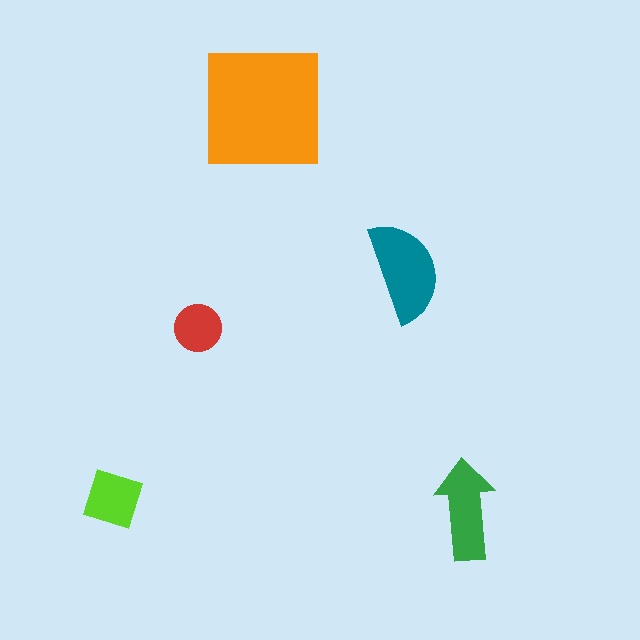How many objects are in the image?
There are 5 objects in the image.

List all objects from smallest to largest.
The red circle, the lime diamond, the green arrow, the teal semicircle, the orange square.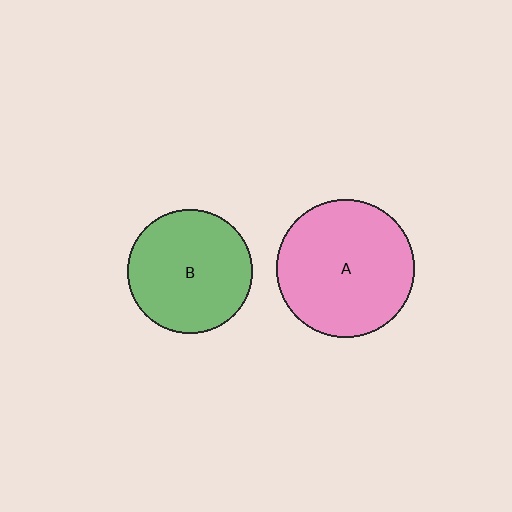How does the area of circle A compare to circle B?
Approximately 1.2 times.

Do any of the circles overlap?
No, none of the circles overlap.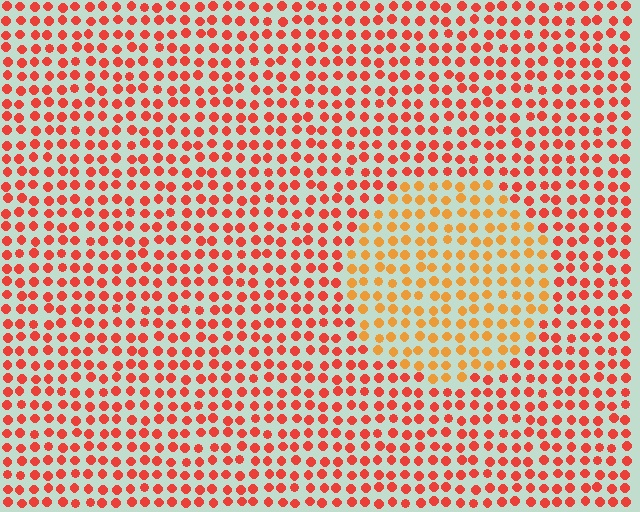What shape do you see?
I see a circle.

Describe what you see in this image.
The image is filled with small red elements in a uniform arrangement. A circle-shaped region is visible where the elements are tinted to a slightly different hue, forming a subtle color boundary.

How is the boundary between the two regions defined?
The boundary is defined purely by a slight shift in hue (about 31 degrees). Spacing, size, and orientation are identical on both sides.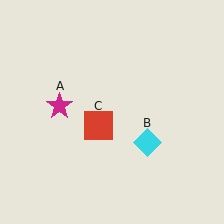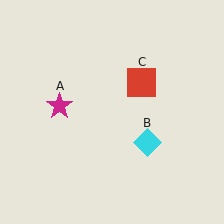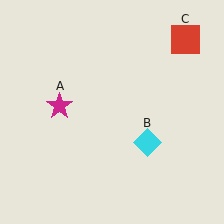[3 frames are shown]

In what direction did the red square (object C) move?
The red square (object C) moved up and to the right.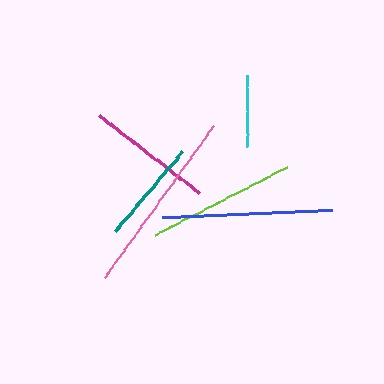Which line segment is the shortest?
The cyan line is the shortest at approximately 71 pixels.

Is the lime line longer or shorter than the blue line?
The blue line is longer than the lime line.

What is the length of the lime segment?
The lime segment is approximately 149 pixels long.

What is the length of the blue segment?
The blue segment is approximately 170 pixels long.